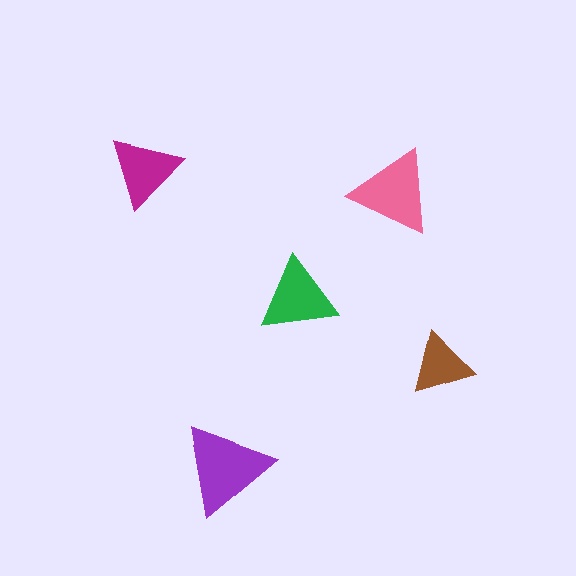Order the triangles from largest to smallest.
the purple one, the pink one, the green one, the magenta one, the brown one.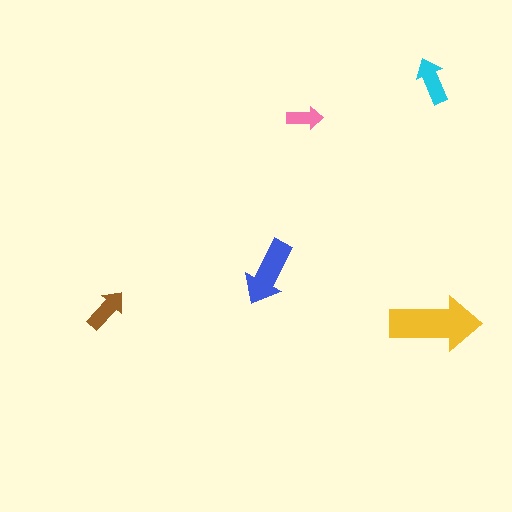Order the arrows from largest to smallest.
the yellow one, the blue one, the cyan one, the brown one, the pink one.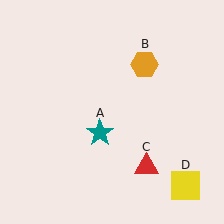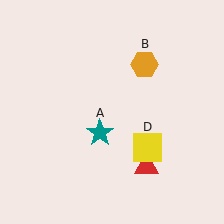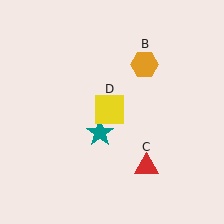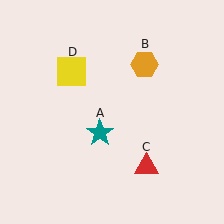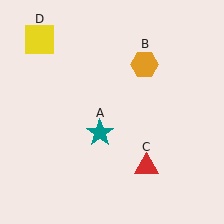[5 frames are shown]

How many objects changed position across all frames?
1 object changed position: yellow square (object D).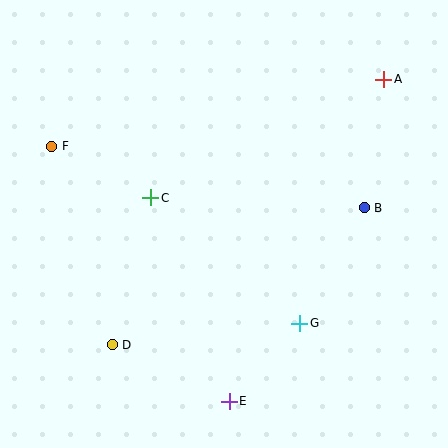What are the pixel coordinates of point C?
Point C is at (151, 198).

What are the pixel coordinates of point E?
Point E is at (229, 401).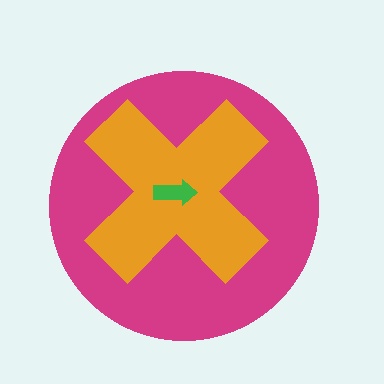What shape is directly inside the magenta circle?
The orange cross.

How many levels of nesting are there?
3.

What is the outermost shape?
The magenta circle.